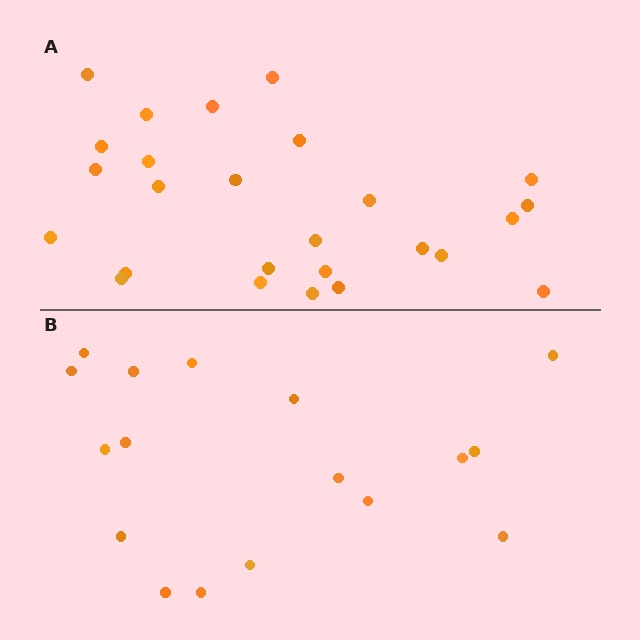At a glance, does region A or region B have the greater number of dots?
Region A (the top region) has more dots.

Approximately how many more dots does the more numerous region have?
Region A has roughly 8 or so more dots than region B.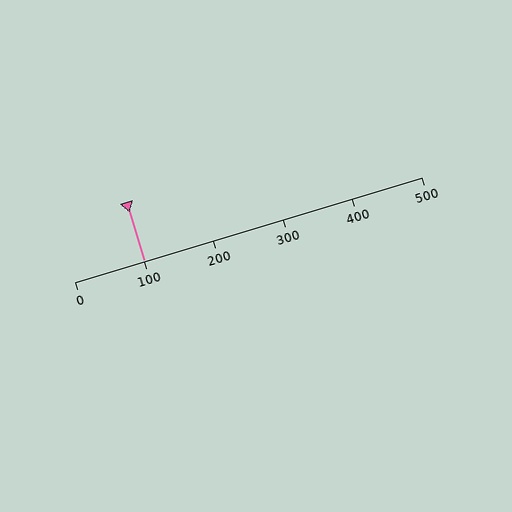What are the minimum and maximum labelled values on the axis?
The axis runs from 0 to 500.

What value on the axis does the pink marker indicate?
The marker indicates approximately 100.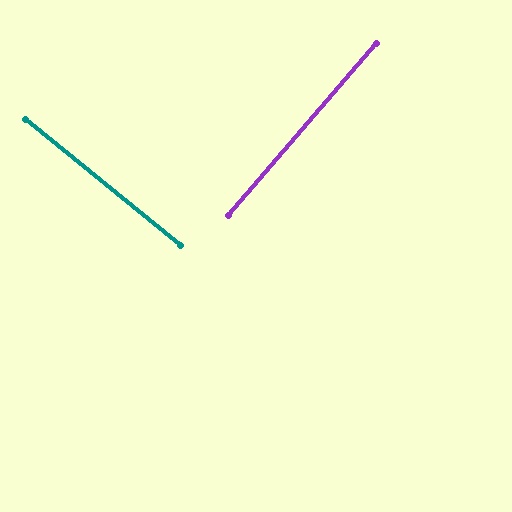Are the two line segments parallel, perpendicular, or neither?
Perpendicular — they meet at approximately 89°.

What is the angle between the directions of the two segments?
Approximately 89 degrees.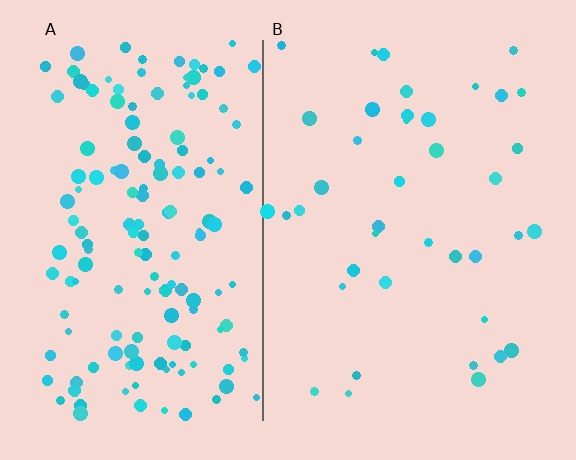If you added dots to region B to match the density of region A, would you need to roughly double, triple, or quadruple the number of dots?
Approximately quadruple.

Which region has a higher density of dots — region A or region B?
A (the left).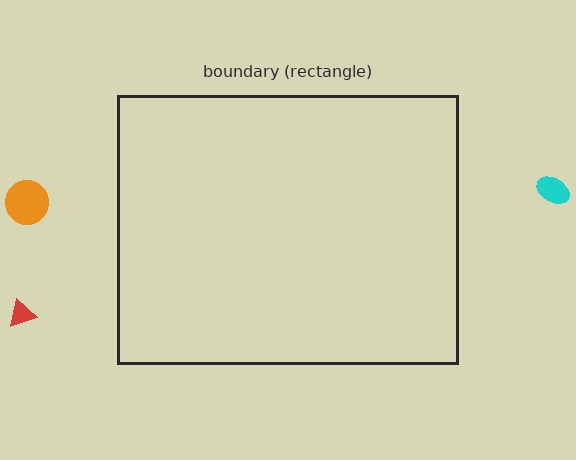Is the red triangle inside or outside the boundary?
Outside.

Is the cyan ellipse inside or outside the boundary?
Outside.